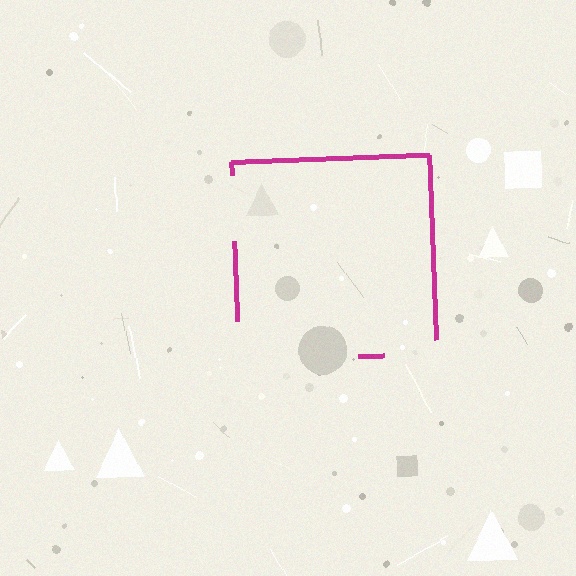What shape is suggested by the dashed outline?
The dashed outline suggests a square.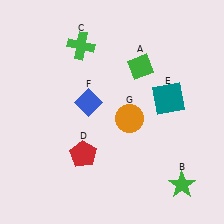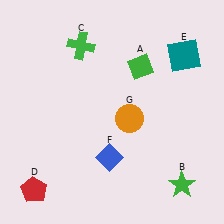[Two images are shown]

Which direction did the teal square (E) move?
The teal square (E) moved up.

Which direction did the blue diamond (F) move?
The blue diamond (F) moved down.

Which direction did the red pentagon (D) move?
The red pentagon (D) moved left.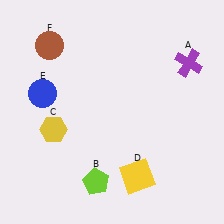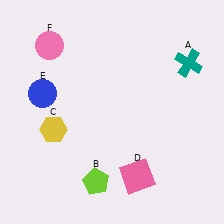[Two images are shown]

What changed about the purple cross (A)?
In Image 1, A is purple. In Image 2, it changed to teal.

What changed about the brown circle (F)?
In Image 1, F is brown. In Image 2, it changed to pink.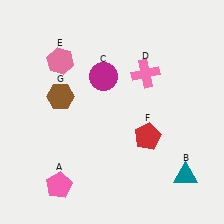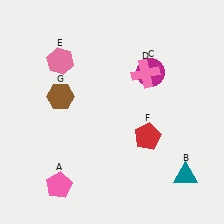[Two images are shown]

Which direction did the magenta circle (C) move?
The magenta circle (C) moved right.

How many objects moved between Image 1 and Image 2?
1 object moved between the two images.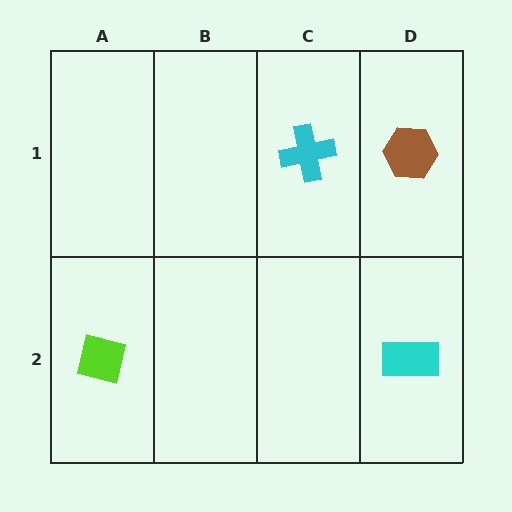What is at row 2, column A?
A lime square.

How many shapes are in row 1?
2 shapes.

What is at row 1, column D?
A brown hexagon.